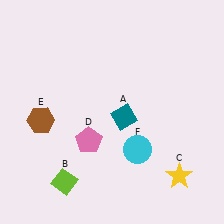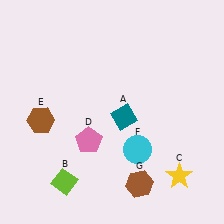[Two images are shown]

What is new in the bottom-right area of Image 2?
A brown hexagon (G) was added in the bottom-right area of Image 2.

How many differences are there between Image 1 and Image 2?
There is 1 difference between the two images.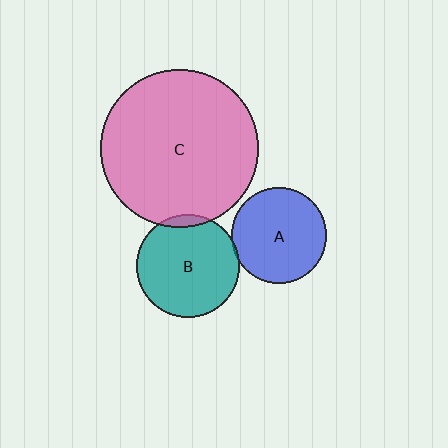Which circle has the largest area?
Circle C (pink).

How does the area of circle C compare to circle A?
Approximately 2.7 times.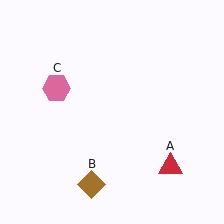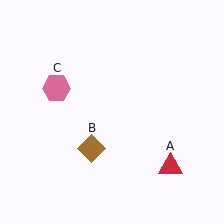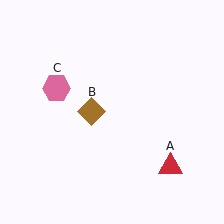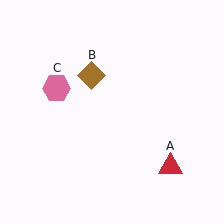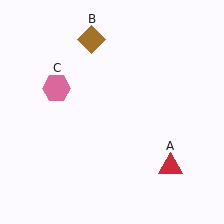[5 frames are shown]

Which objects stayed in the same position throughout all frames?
Red triangle (object A) and pink hexagon (object C) remained stationary.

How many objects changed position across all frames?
1 object changed position: brown diamond (object B).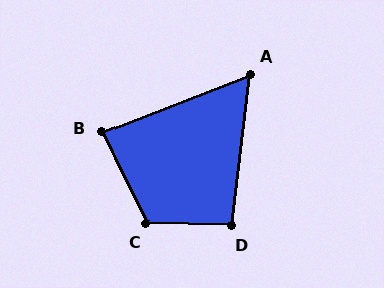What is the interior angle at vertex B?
Approximately 85 degrees (acute).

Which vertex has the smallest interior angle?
A, at approximately 62 degrees.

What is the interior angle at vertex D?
Approximately 95 degrees (obtuse).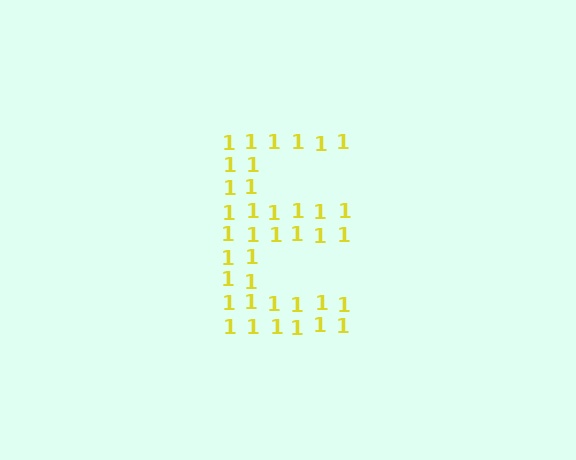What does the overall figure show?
The overall figure shows the letter E.